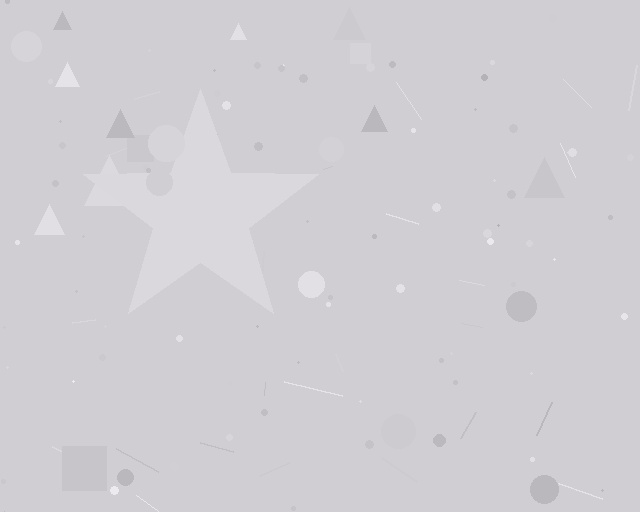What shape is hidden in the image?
A star is hidden in the image.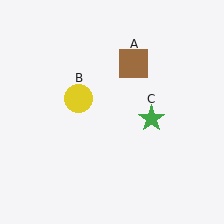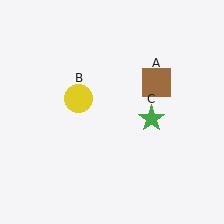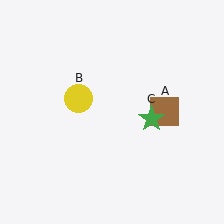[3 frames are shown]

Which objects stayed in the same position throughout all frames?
Yellow circle (object B) and green star (object C) remained stationary.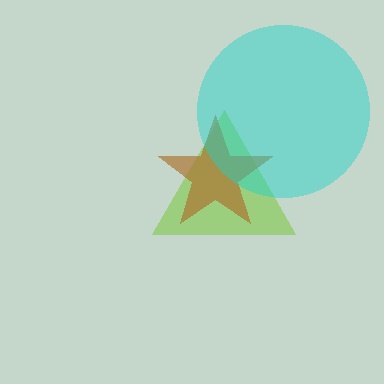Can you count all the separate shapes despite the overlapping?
Yes, there are 3 separate shapes.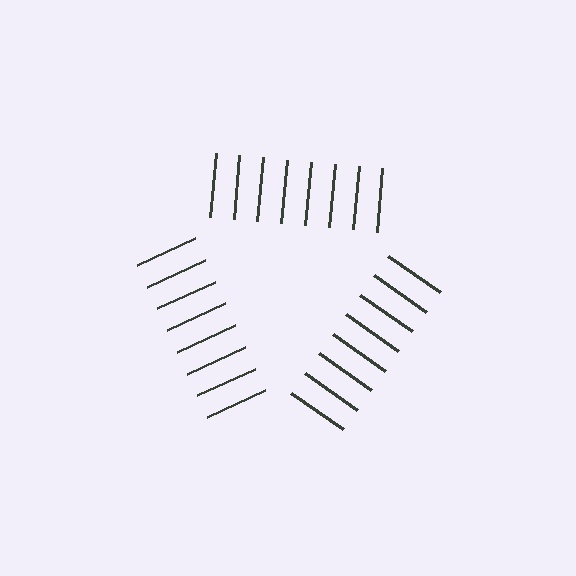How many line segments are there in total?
24 — 8 along each of the 3 edges.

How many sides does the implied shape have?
3 sides — the line-ends trace a triangle.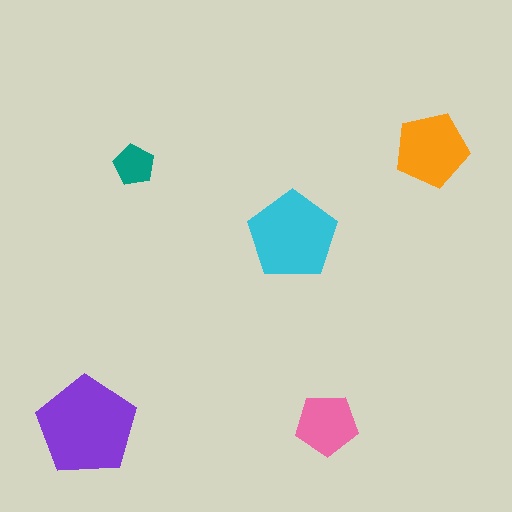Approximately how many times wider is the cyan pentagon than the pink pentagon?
About 1.5 times wider.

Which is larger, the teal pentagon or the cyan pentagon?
The cyan one.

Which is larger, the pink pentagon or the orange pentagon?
The orange one.